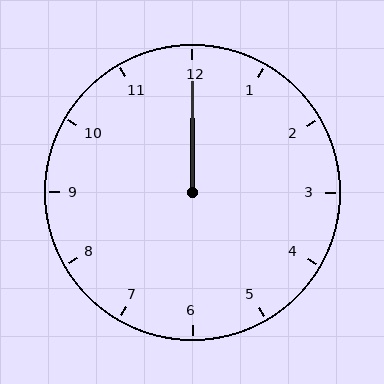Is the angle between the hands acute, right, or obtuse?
It is acute.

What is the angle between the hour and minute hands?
Approximately 0 degrees.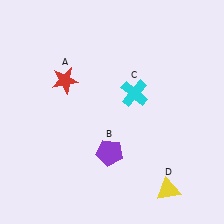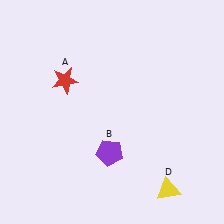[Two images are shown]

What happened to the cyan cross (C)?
The cyan cross (C) was removed in Image 2. It was in the top-right area of Image 1.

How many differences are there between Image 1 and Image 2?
There is 1 difference between the two images.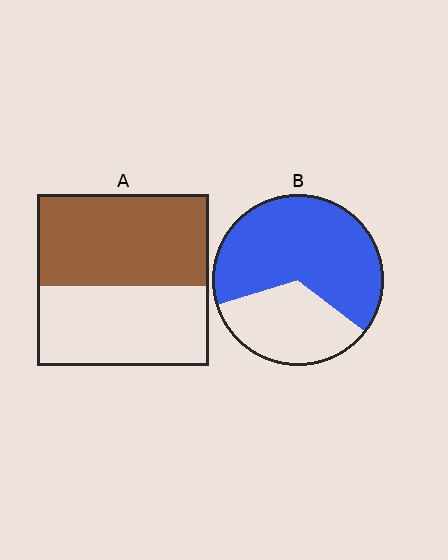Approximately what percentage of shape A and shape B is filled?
A is approximately 55% and B is approximately 65%.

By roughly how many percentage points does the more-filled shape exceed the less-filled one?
By roughly 10 percentage points (B over A).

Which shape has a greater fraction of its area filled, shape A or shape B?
Shape B.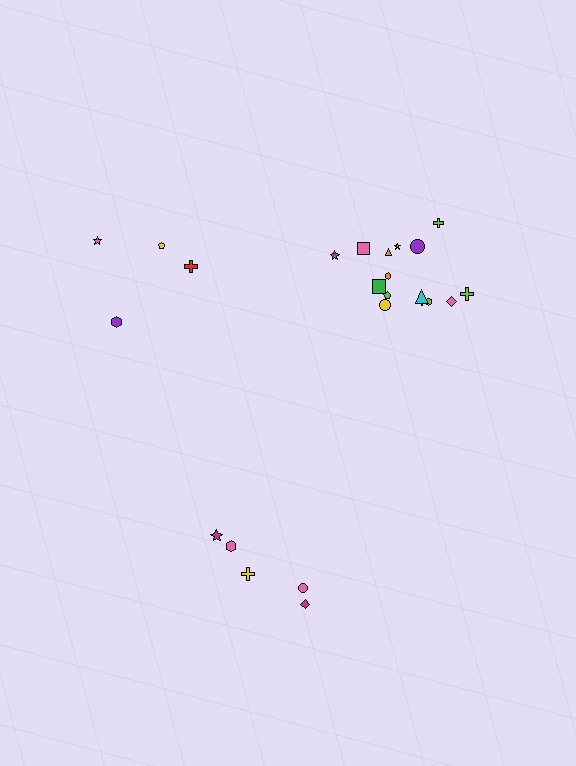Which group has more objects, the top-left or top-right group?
The top-right group.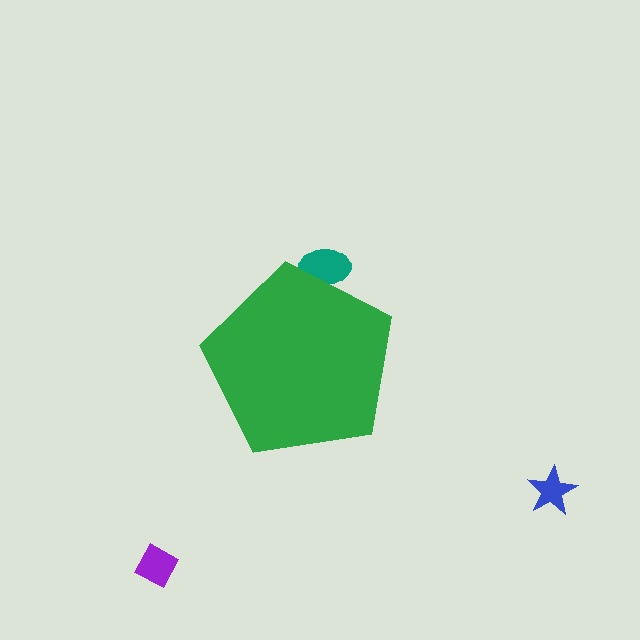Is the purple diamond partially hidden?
No, the purple diamond is fully visible.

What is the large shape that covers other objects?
A green pentagon.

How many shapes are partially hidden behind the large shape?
1 shape is partially hidden.